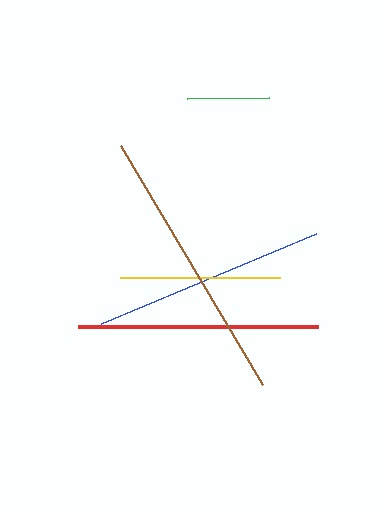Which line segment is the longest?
The brown line is the longest at approximately 279 pixels.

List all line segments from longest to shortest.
From longest to shortest: brown, red, blue, yellow, green.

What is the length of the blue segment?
The blue segment is approximately 234 pixels long.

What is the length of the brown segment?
The brown segment is approximately 279 pixels long.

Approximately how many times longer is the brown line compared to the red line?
The brown line is approximately 1.2 times the length of the red line.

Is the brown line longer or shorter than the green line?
The brown line is longer than the green line.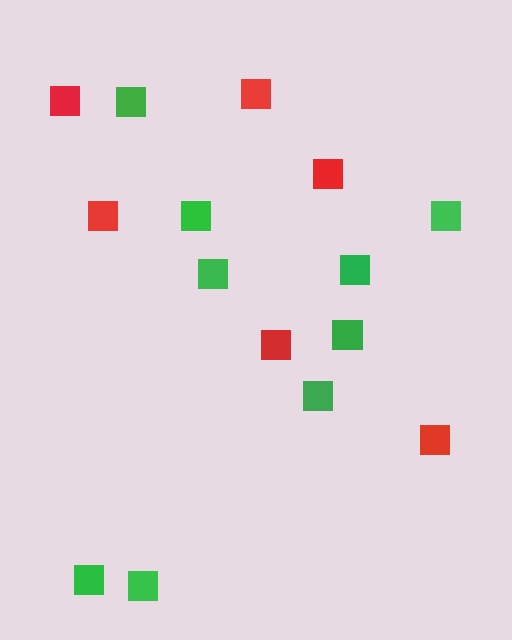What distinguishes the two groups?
There are 2 groups: one group of red squares (6) and one group of green squares (9).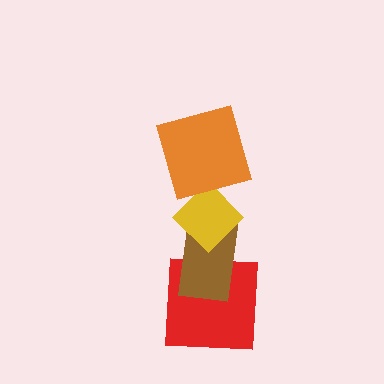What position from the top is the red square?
The red square is 4th from the top.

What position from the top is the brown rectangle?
The brown rectangle is 3rd from the top.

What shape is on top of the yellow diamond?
The orange square is on top of the yellow diamond.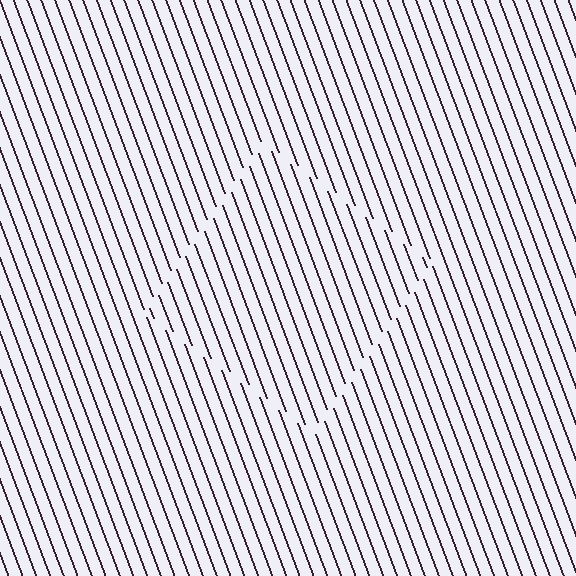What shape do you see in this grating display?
An illusory square. The interior of the shape contains the same grating, shifted by half a period — the contour is defined by the phase discontinuity where line-ends from the inner and outer gratings abut.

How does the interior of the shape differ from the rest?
The interior of the shape contains the same grating, shifted by half a period — the contour is defined by the phase discontinuity where line-ends from the inner and outer gratings abut.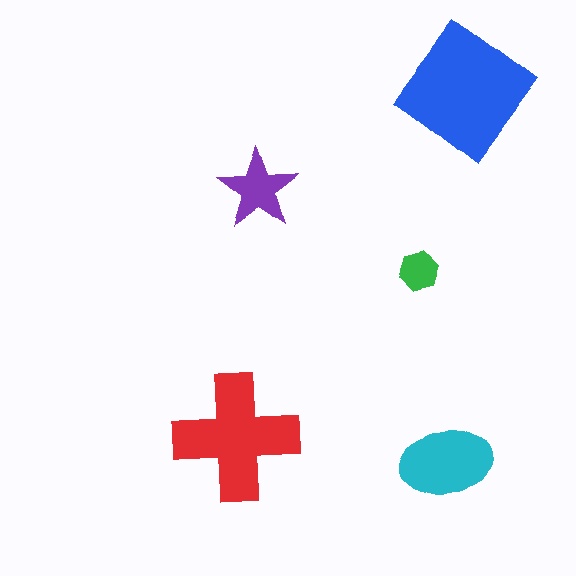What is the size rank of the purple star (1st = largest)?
4th.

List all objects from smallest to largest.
The green hexagon, the purple star, the cyan ellipse, the red cross, the blue diamond.